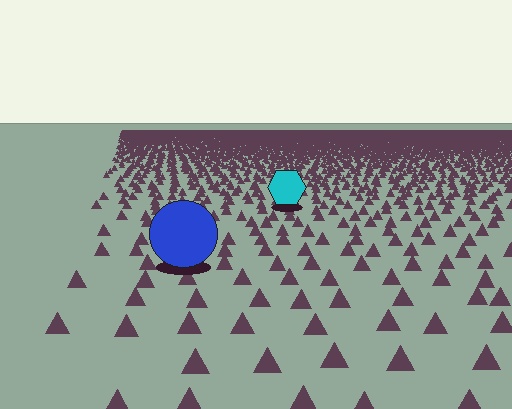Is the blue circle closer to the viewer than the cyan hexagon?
Yes. The blue circle is closer — you can tell from the texture gradient: the ground texture is coarser near it.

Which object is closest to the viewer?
The blue circle is closest. The texture marks near it are larger and more spread out.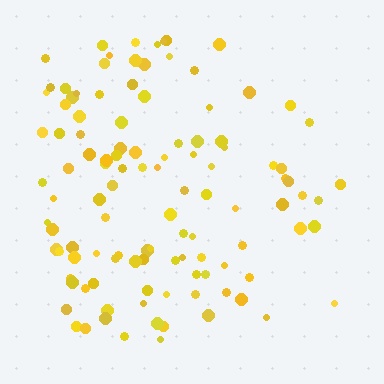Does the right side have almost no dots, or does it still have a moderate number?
Still a moderate number, just noticeably fewer than the left.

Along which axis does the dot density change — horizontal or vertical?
Horizontal.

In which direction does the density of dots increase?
From right to left, with the left side densest.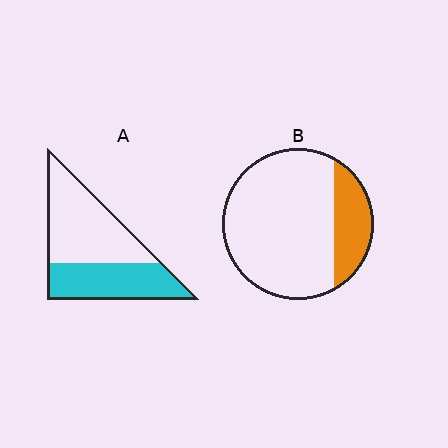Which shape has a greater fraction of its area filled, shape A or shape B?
Shape A.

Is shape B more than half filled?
No.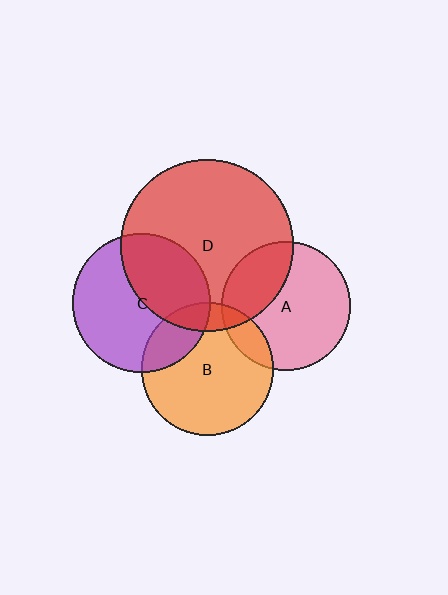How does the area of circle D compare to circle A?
Approximately 1.8 times.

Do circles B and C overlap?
Yes.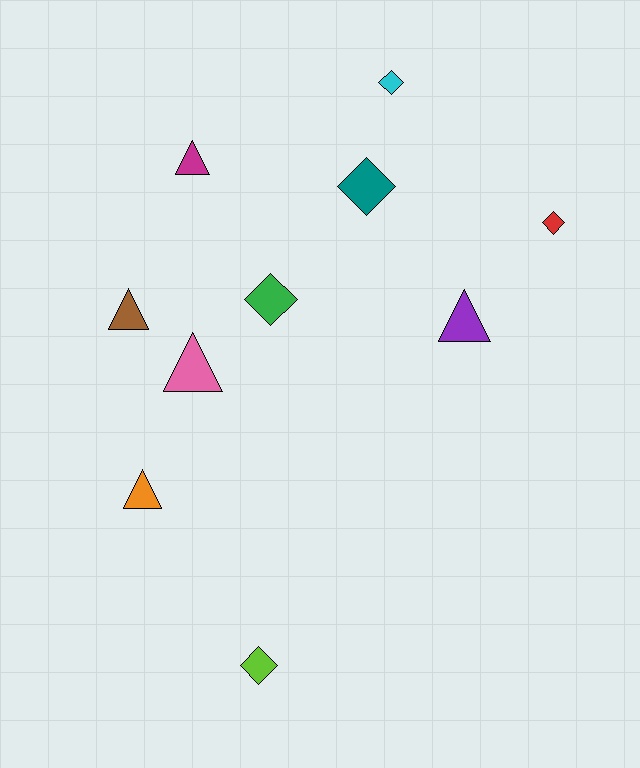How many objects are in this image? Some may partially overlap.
There are 10 objects.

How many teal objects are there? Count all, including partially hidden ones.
There is 1 teal object.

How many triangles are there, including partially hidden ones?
There are 5 triangles.